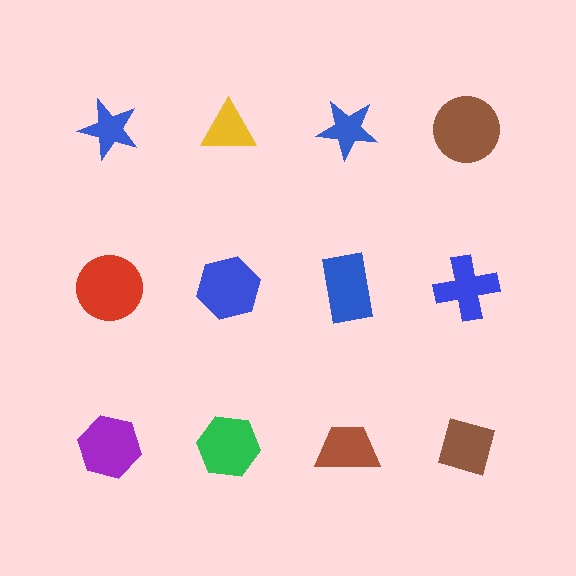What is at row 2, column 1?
A red circle.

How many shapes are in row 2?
4 shapes.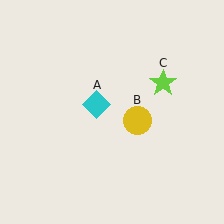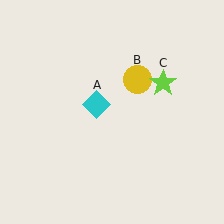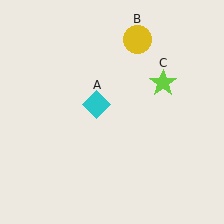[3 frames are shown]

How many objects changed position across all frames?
1 object changed position: yellow circle (object B).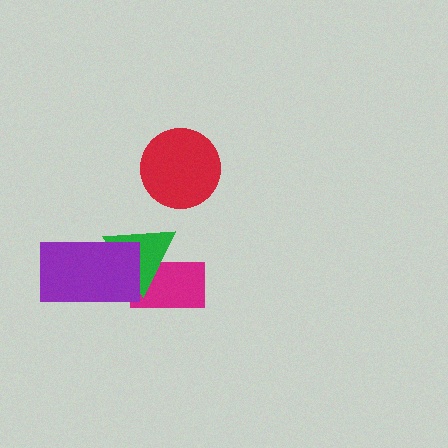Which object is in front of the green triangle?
The purple rectangle is in front of the green triangle.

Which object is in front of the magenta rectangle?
The green triangle is in front of the magenta rectangle.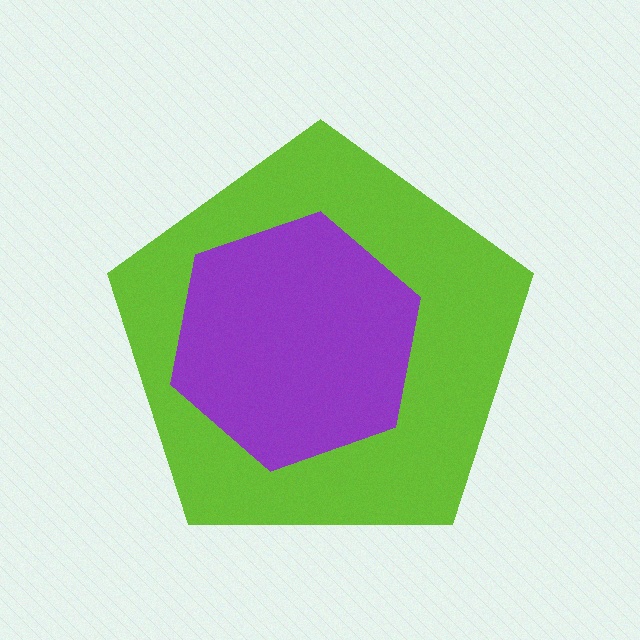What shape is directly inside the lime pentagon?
The purple hexagon.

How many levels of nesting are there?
2.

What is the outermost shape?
The lime pentagon.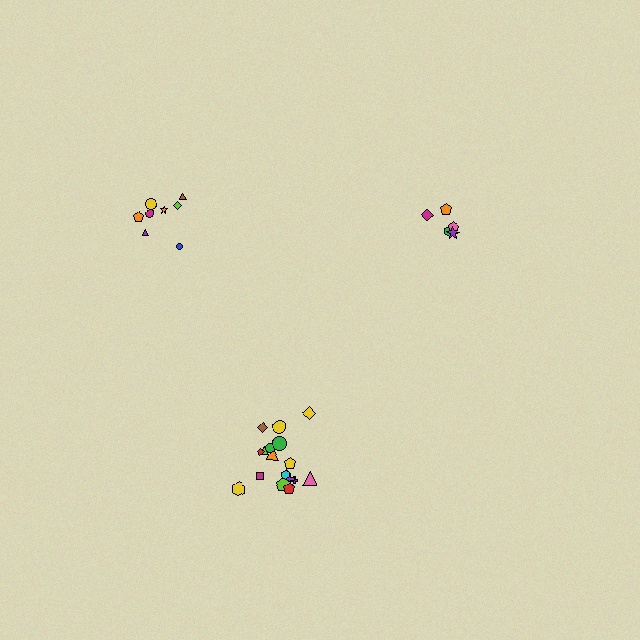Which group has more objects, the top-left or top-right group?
The top-left group.